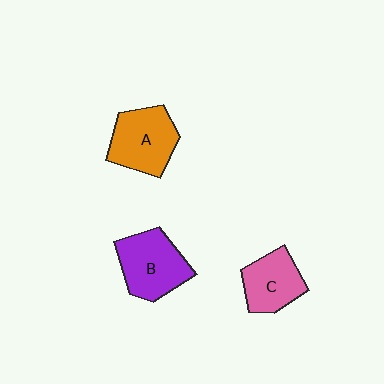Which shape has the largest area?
Shape B (purple).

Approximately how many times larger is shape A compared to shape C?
Approximately 1.2 times.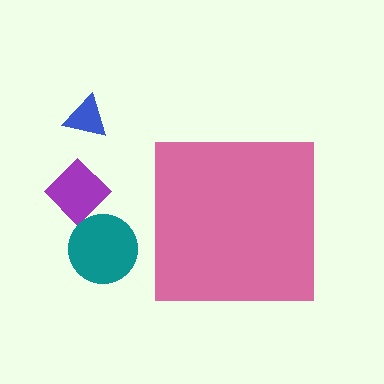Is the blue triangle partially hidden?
No, the blue triangle is fully visible.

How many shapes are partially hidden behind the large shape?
0 shapes are partially hidden.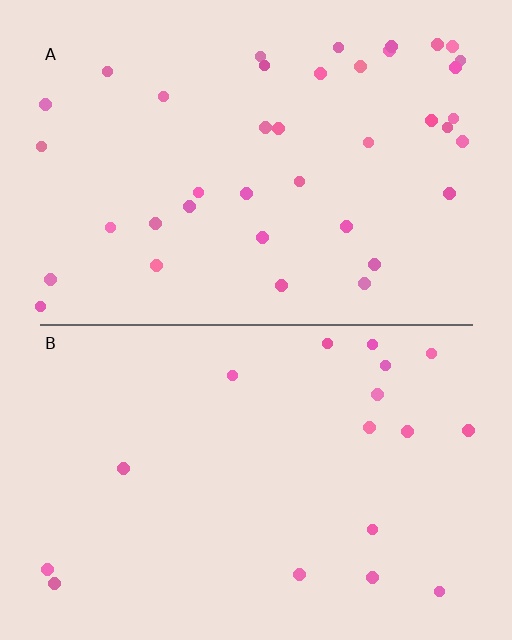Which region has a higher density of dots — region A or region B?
A (the top).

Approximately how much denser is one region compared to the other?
Approximately 2.2× — region A over region B.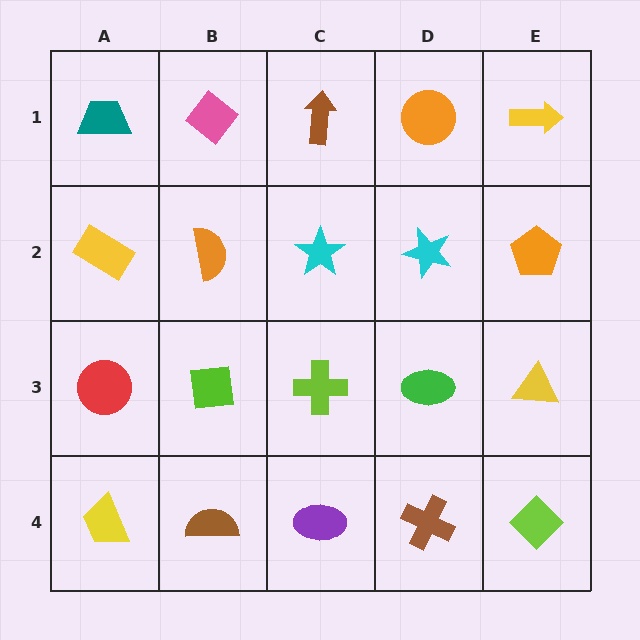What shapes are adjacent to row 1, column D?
A cyan star (row 2, column D), a brown arrow (row 1, column C), a yellow arrow (row 1, column E).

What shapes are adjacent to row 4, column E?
A yellow triangle (row 3, column E), a brown cross (row 4, column D).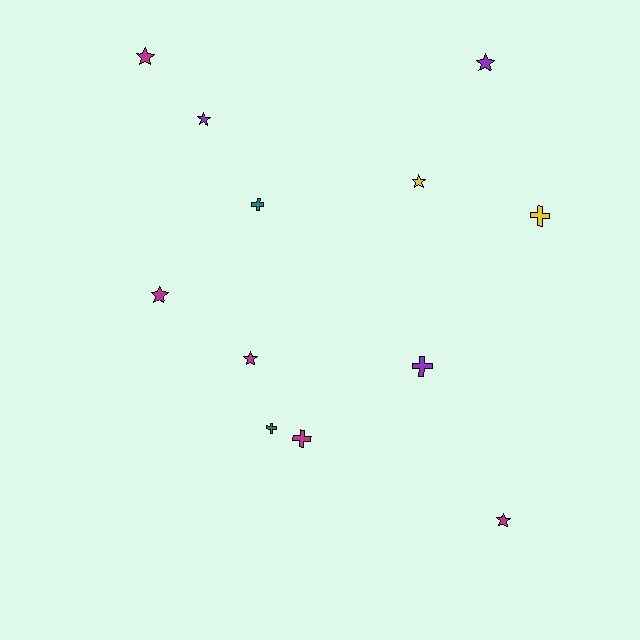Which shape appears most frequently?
Star, with 7 objects.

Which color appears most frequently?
Magenta, with 5 objects.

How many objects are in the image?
There are 12 objects.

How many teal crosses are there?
There are 2 teal crosses.